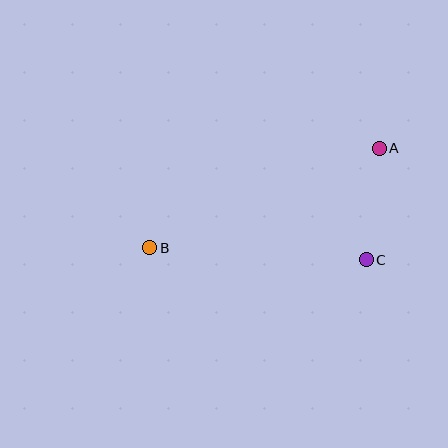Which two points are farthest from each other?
Points A and B are farthest from each other.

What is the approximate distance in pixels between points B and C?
The distance between B and C is approximately 217 pixels.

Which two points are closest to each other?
Points A and C are closest to each other.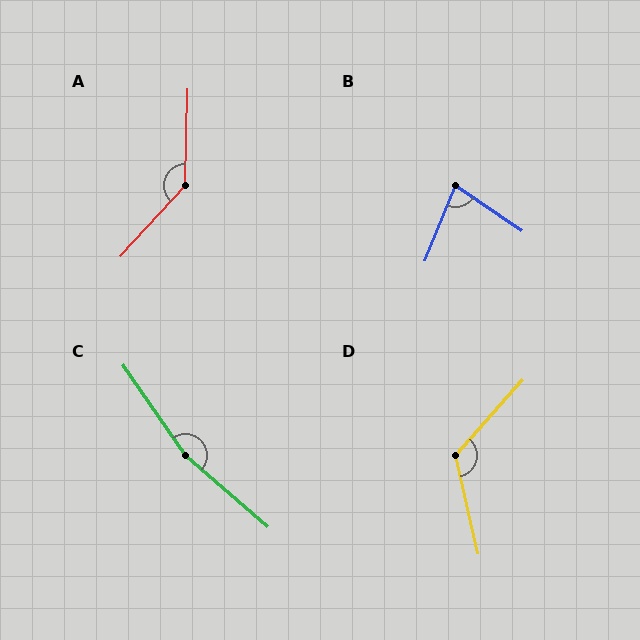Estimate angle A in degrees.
Approximately 138 degrees.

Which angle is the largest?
C, at approximately 165 degrees.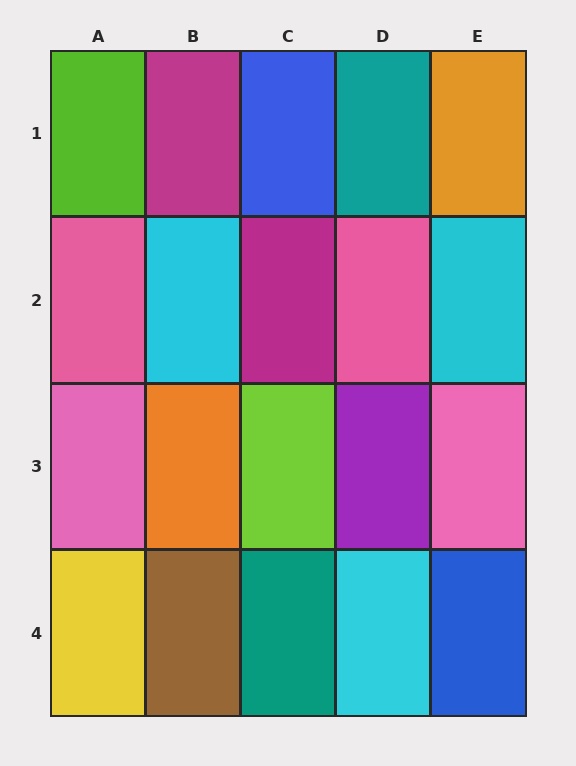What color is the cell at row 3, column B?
Orange.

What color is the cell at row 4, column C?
Teal.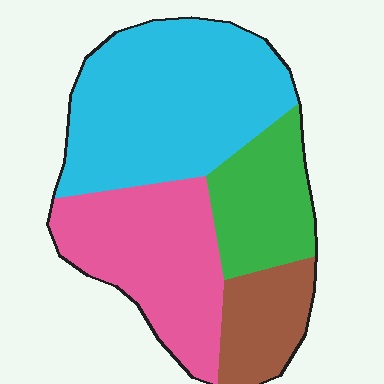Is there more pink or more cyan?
Cyan.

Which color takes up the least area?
Brown, at roughly 15%.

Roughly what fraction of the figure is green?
Green takes up about one sixth (1/6) of the figure.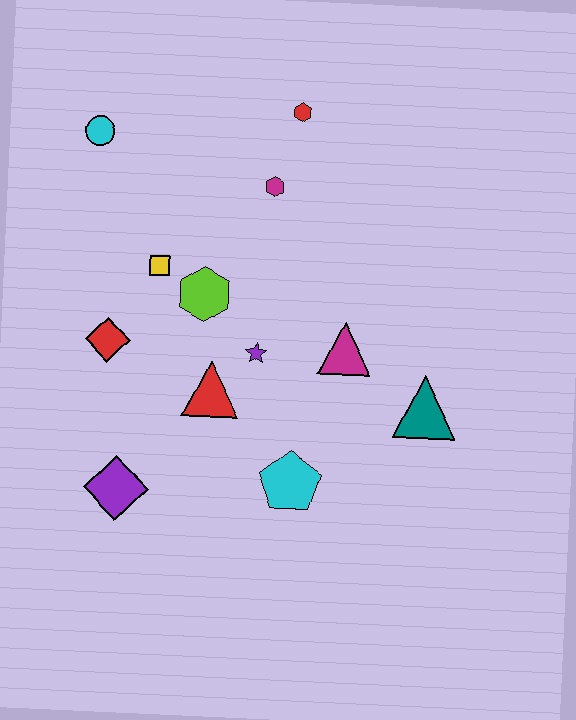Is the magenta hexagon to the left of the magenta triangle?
Yes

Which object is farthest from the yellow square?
The teal triangle is farthest from the yellow square.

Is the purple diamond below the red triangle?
Yes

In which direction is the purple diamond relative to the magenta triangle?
The purple diamond is to the left of the magenta triangle.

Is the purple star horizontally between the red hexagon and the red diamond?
Yes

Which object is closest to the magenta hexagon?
The red hexagon is closest to the magenta hexagon.